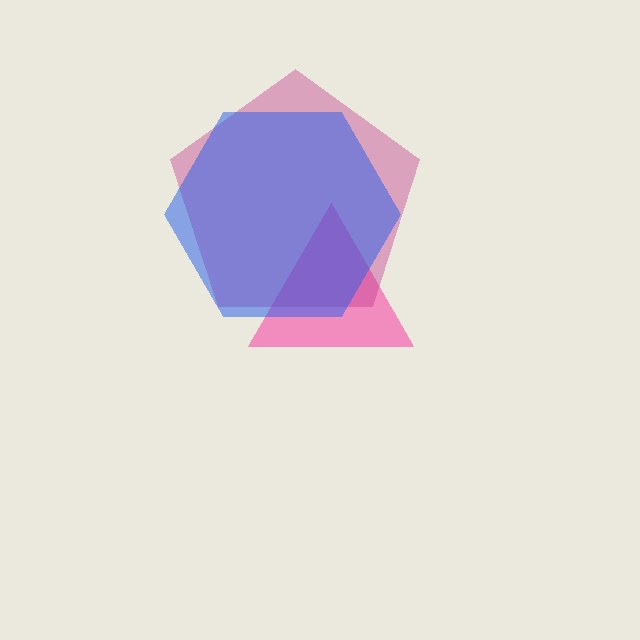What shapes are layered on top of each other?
The layered shapes are: a pink triangle, a magenta pentagon, a blue hexagon.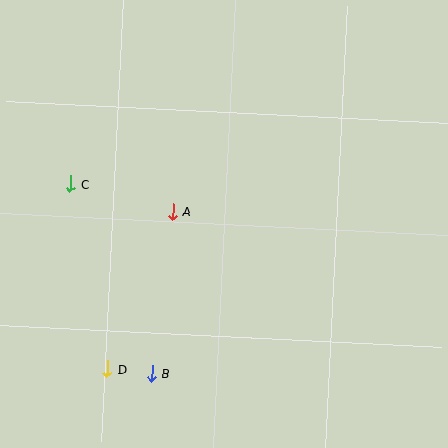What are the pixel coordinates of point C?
Point C is at (70, 184).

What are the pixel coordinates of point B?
Point B is at (152, 373).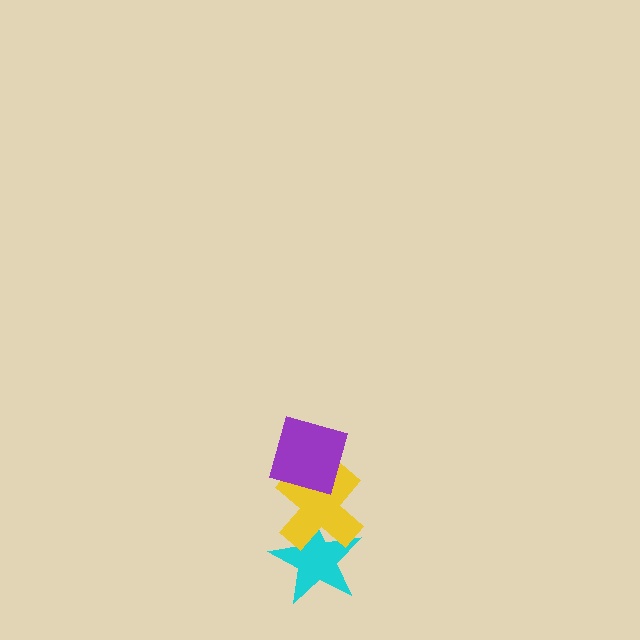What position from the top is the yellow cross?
The yellow cross is 2nd from the top.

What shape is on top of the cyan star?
The yellow cross is on top of the cyan star.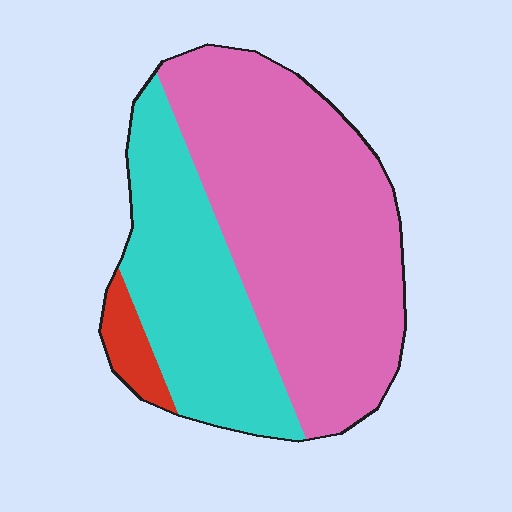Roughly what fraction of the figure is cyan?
Cyan covers roughly 35% of the figure.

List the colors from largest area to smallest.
From largest to smallest: pink, cyan, red.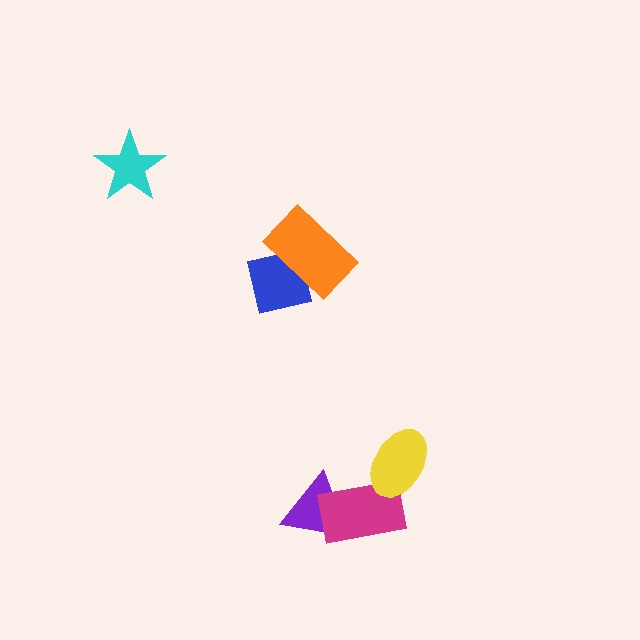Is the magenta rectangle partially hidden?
Yes, it is partially covered by another shape.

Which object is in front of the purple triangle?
The magenta rectangle is in front of the purple triangle.